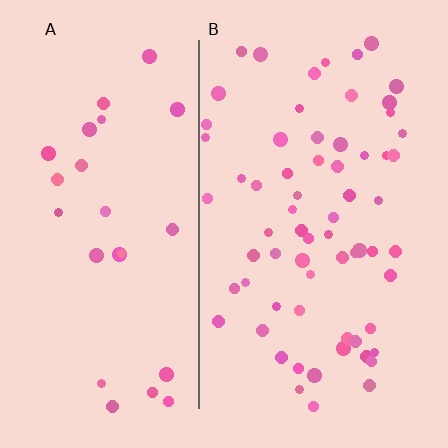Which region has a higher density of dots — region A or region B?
B (the right).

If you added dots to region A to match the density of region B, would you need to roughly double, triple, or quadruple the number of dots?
Approximately triple.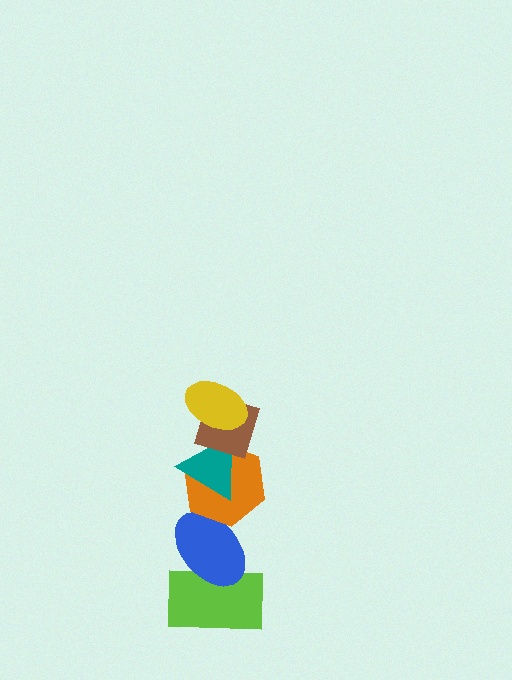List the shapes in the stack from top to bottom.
From top to bottom: the yellow ellipse, the brown diamond, the teal triangle, the orange hexagon, the blue ellipse, the lime rectangle.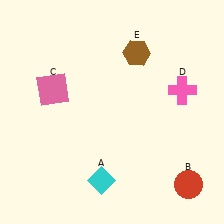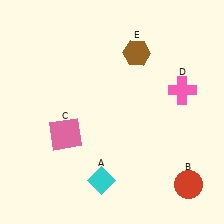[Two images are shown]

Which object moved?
The pink square (C) moved down.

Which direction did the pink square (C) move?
The pink square (C) moved down.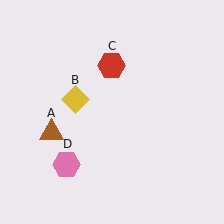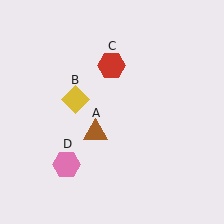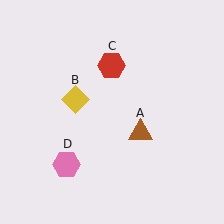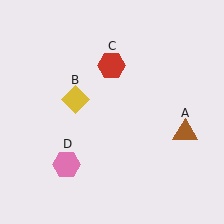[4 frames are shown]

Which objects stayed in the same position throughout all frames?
Yellow diamond (object B) and red hexagon (object C) and pink hexagon (object D) remained stationary.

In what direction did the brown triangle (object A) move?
The brown triangle (object A) moved right.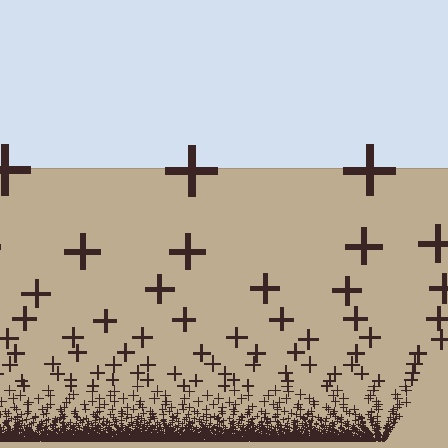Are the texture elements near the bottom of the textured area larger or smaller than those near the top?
Smaller. The gradient is inverted — elements near the bottom are smaller and denser.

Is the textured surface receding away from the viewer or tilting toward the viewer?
The surface appears to tilt toward the viewer. Texture elements get larger and sparser toward the top.